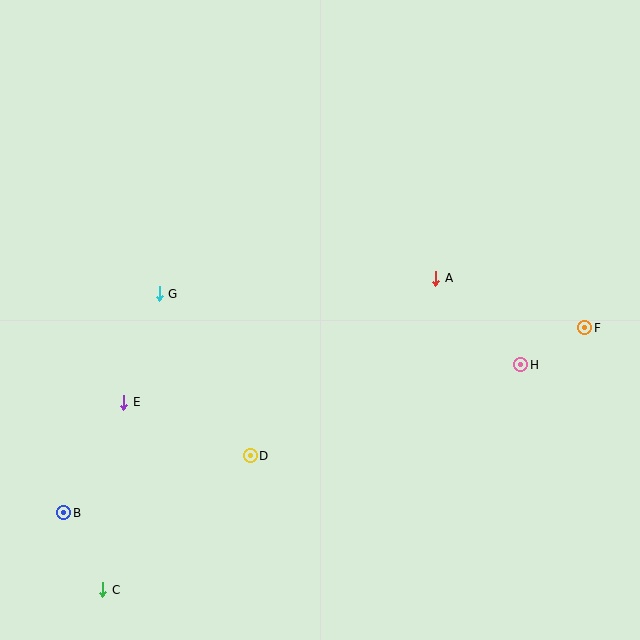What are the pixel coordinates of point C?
Point C is at (103, 590).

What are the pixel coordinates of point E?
Point E is at (124, 402).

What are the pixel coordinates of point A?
Point A is at (436, 278).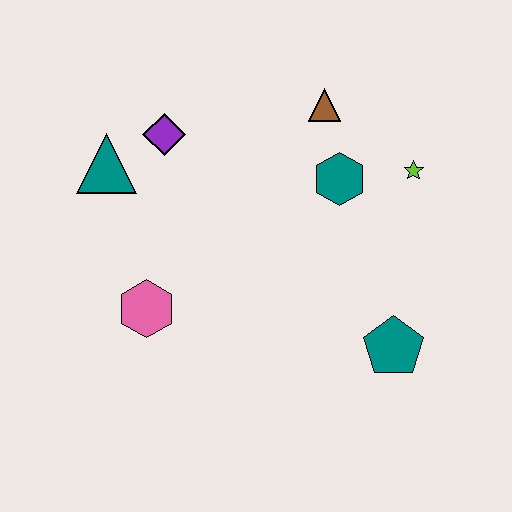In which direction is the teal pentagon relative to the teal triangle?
The teal pentagon is to the right of the teal triangle.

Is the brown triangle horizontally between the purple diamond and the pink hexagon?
No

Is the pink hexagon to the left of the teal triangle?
No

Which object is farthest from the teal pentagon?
The teal triangle is farthest from the teal pentagon.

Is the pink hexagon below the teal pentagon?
No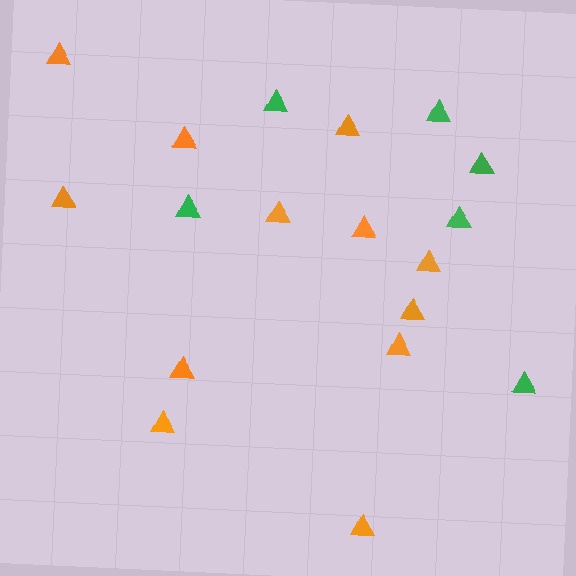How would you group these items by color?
There are 2 groups: one group of orange triangles (12) and one group of green triangles (6).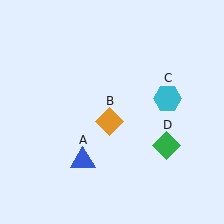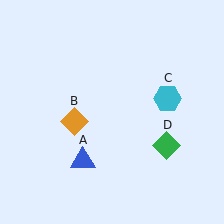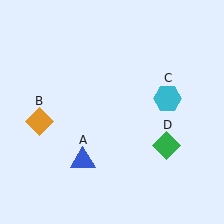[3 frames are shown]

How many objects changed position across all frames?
1 object changed position: orange diamond (object B).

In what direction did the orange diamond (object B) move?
The orange diamond (object B) moved left.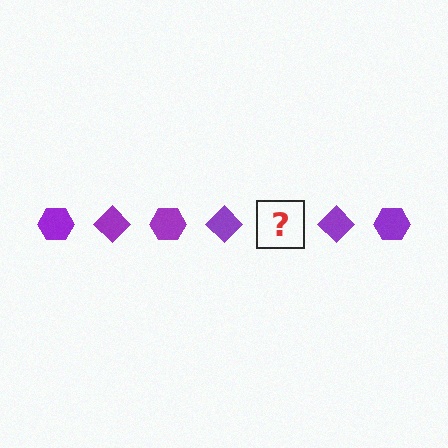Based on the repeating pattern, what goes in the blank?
The blank should be a purple hexagon.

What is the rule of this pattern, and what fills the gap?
The rule is that the pattern cycles through hexagon, diamond shapes in purple. The gap should be filled with a purple hexagon.